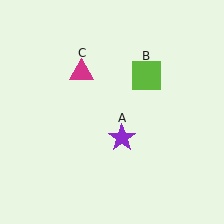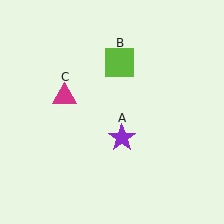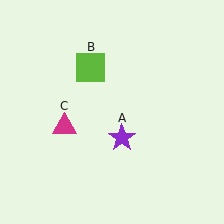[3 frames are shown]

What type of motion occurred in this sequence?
The lime square (object B), magenta triangle (object C) rotated counterclockwise around the center of the scene.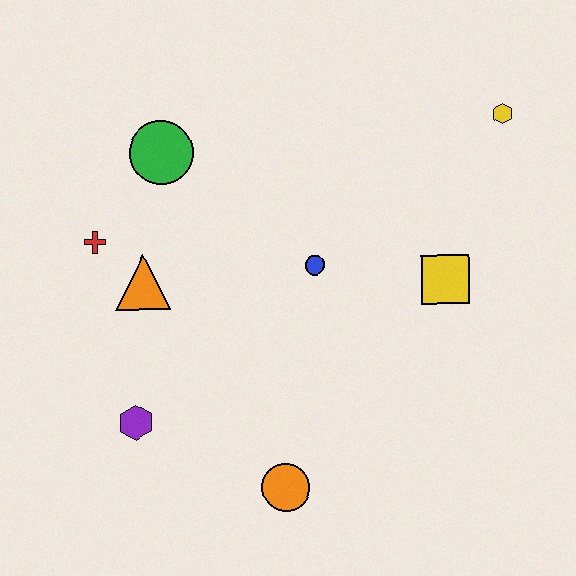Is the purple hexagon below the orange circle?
No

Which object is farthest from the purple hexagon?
The yellow hexagon is farthest from the purple hexagon.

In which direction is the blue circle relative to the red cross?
The blue circle is to the right of the red cross.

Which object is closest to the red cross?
The orange triangle is closest to the red cross.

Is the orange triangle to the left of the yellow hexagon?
Yes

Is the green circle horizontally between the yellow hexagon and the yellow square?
No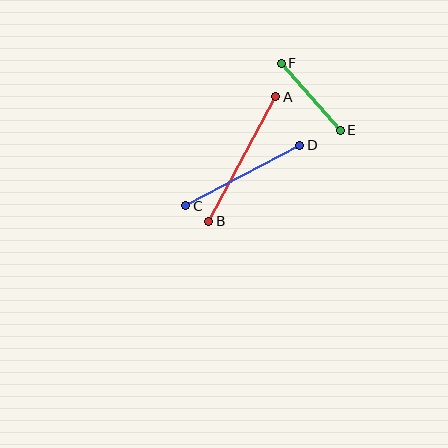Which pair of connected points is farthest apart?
Points A and B are farthest apart.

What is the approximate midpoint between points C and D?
The midpoint is at approximately (243, 175) pixels.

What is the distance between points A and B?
The distance is approximately 141 pixels.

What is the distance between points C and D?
The distance is approximately 129 pixels.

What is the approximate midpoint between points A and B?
The midpoint is at approximately (242, 159) pixels.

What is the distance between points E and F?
The distance is approximately 89 pixels.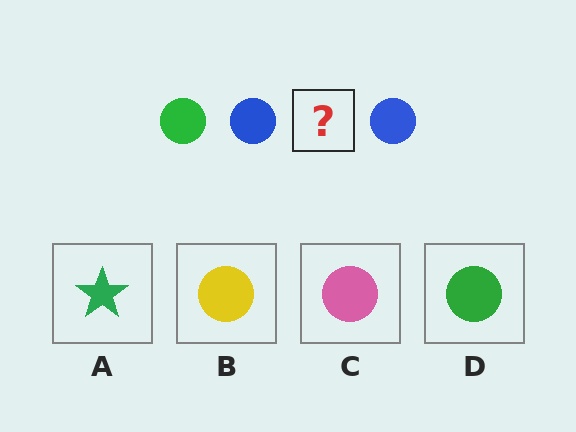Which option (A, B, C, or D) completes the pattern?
D.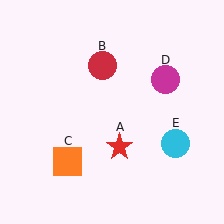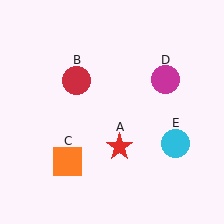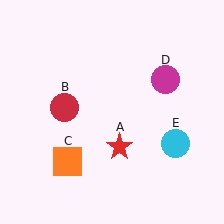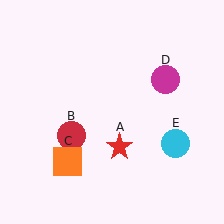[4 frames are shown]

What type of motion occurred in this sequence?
The red circle (object B) rotated counterclockwise around the center of the scene.